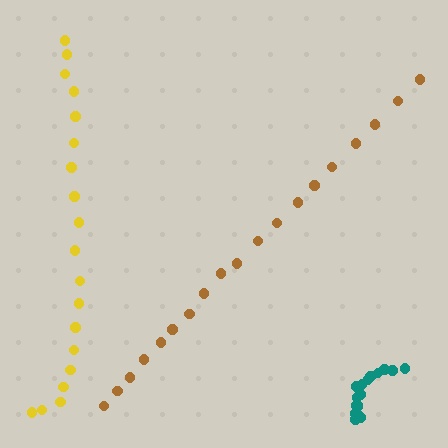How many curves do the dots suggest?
There are 3 distinct paths.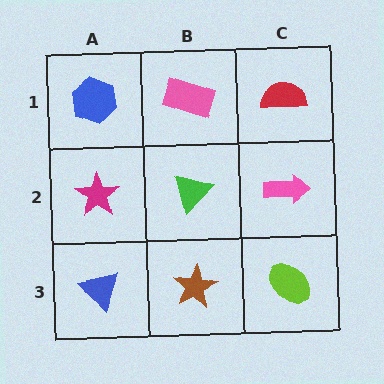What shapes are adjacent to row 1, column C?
A pink arrow (row 2, column C), a pink rectangle (row 1, column B).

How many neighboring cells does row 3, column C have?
2.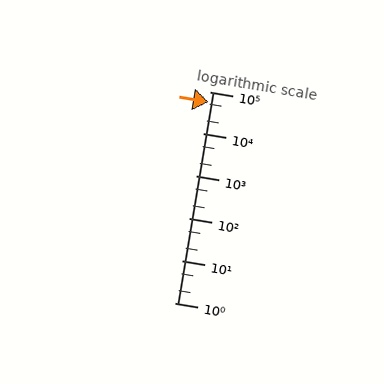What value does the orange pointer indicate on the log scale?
The pointer indicates approximately 58000.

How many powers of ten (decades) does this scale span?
The scale spans 5 decades, from 1 to 100000.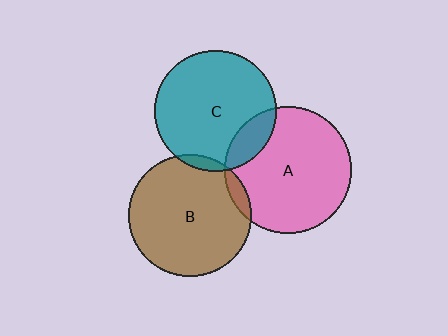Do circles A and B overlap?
Yes.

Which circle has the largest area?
Circle A (pink).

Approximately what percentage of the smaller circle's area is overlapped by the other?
Approximately 5%.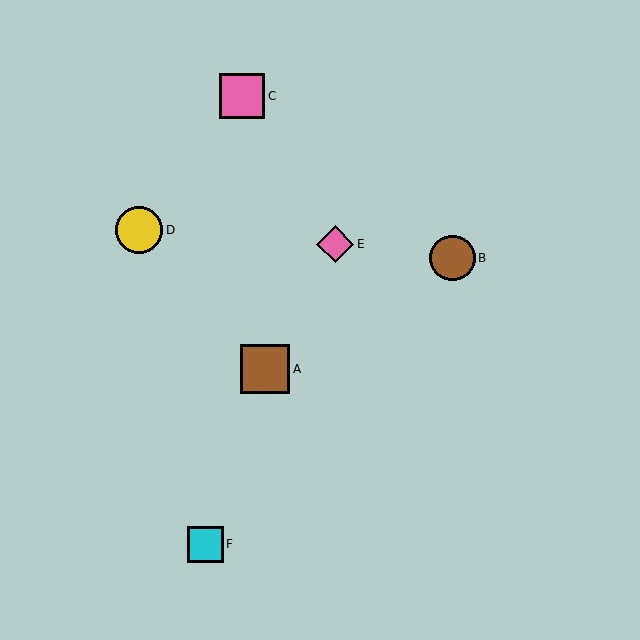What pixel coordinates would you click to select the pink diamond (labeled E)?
Click at (335, 244) to select the pink diamond E.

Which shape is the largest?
The brown square (labeled A) is the largest.